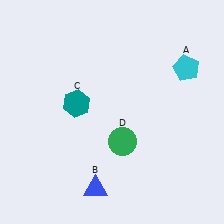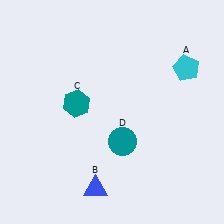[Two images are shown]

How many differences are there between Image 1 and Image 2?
There is 1 difference between the two images.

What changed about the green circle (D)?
In Image 1, D is green. In Image 2, it changed to teal.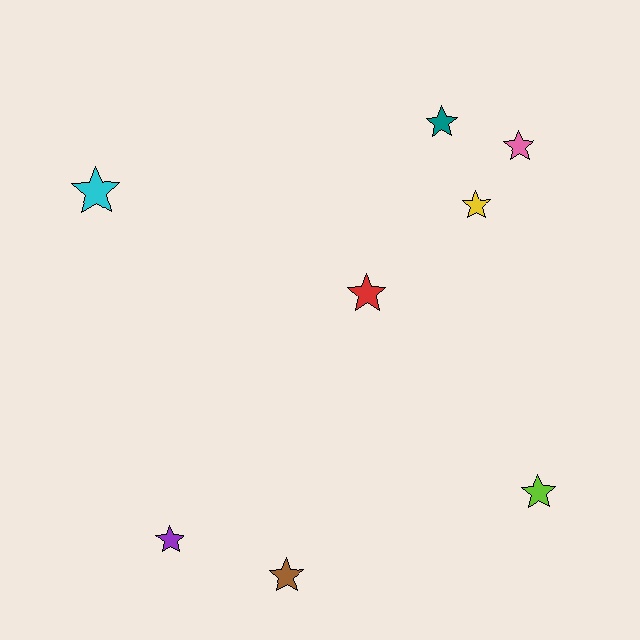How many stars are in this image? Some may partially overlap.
There are 8 stars.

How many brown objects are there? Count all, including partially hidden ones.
There is 1 brown object.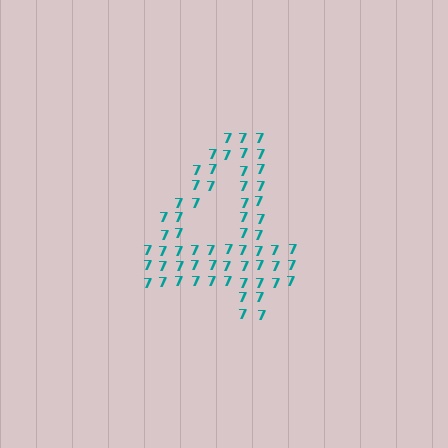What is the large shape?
The large shape is the digit 4.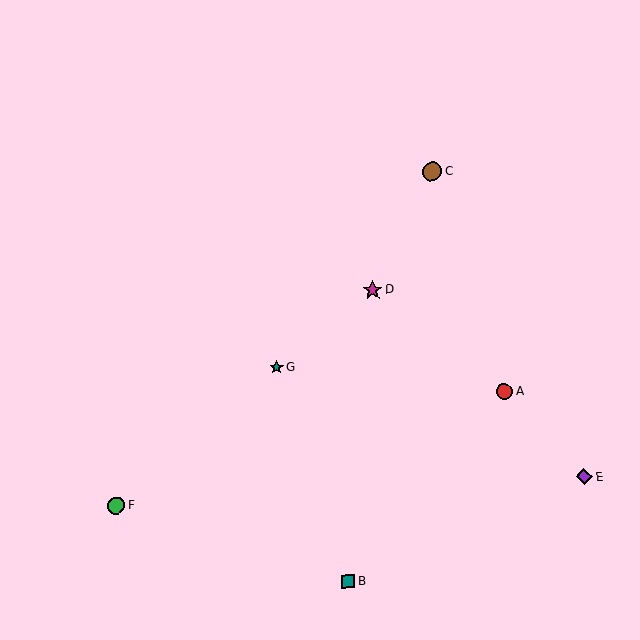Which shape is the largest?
The magenta star (labeled D) is the largest.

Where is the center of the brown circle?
The center of the brown circle is at (432, 172).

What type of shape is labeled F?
Shape F is a green circle.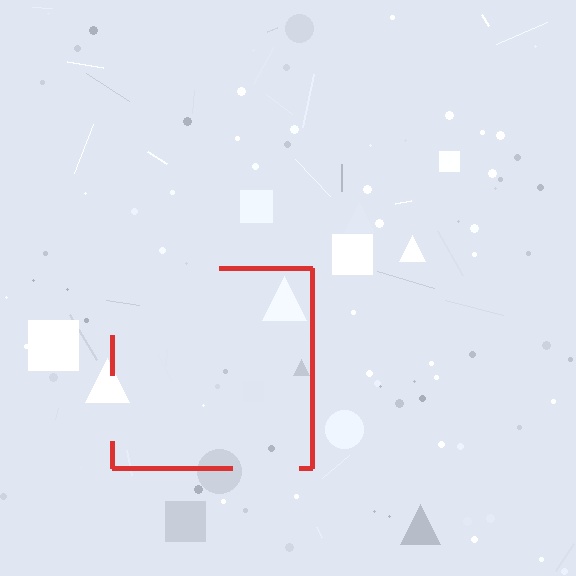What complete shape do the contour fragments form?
The contour fragments form a square.